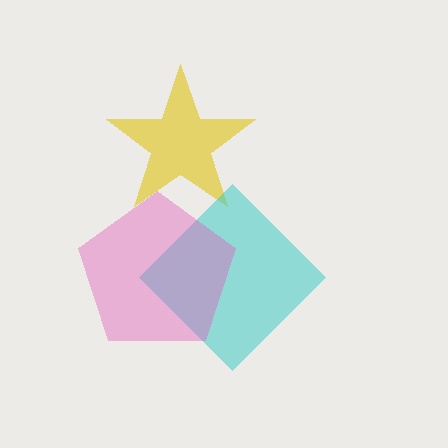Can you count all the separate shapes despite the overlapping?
Yes, there are 3 separate shapes.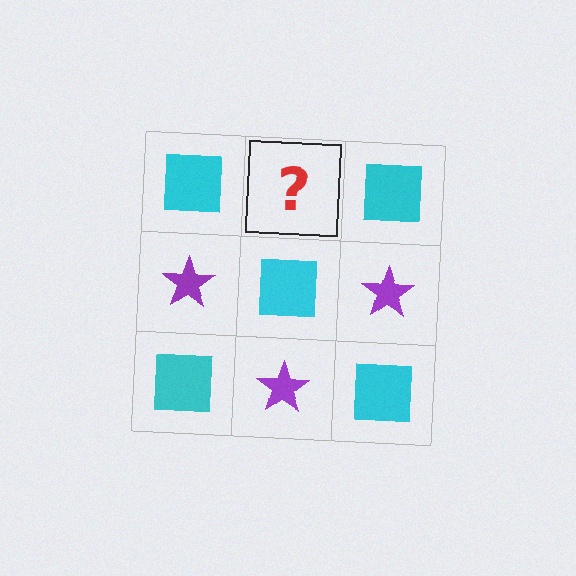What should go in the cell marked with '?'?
The missing cell should contain a purple star.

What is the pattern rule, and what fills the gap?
The rule is that it alternates cyan square and purple star in a checkerboard pattern. The gap should be filled with a purple star.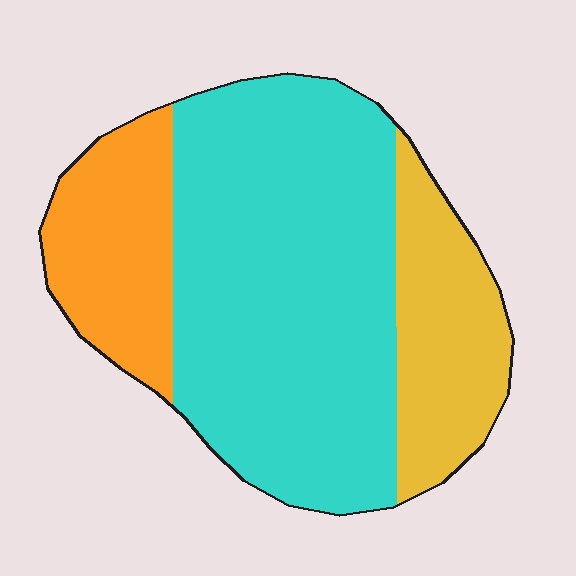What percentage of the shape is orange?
Orange covers about 20% of the shape.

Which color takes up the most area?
Cyan, at roughly 60%.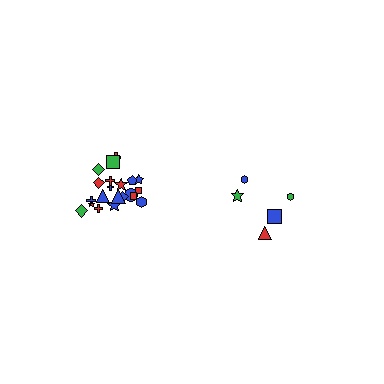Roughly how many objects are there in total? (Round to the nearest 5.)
Roughly 25 objects in total.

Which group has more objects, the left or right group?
The left group.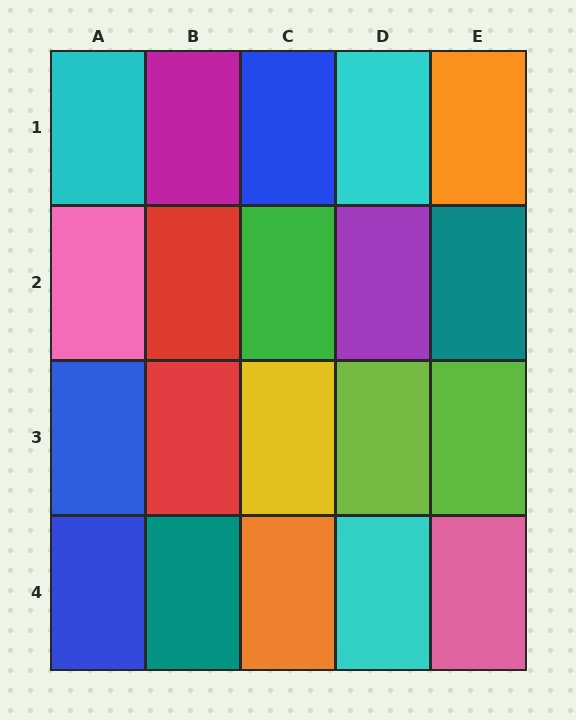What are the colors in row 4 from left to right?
Blue, teal, orange, cyan, pink.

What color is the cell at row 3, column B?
Red.